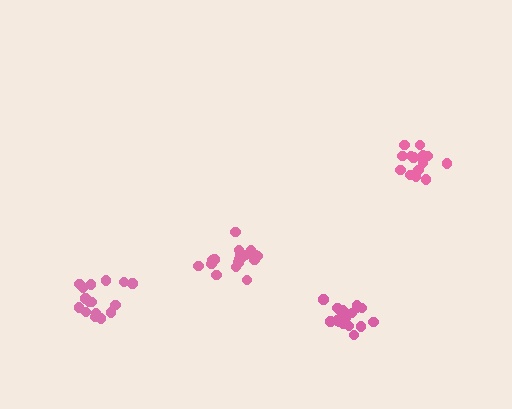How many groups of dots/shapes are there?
There are 4 groups.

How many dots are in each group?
Group 1: 19 dots, Group 2: 19 dots, Group 3: 16 dots, Group 4: 16 dots (70 total).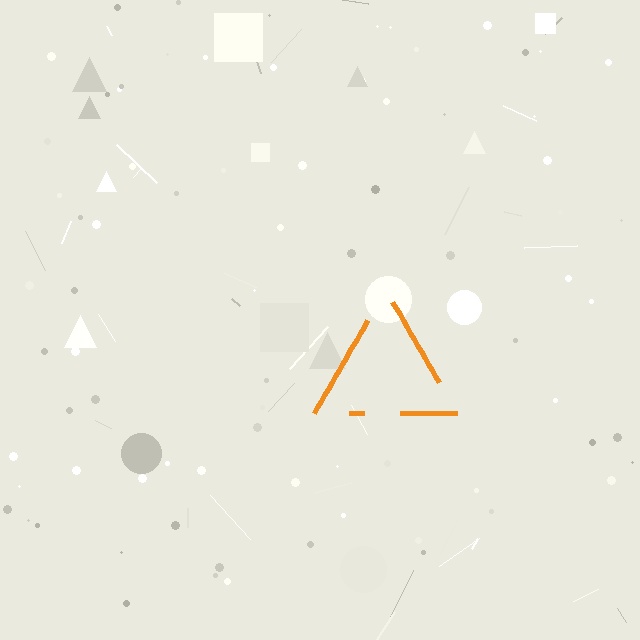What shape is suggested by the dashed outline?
The dashed outline suggests a triangle.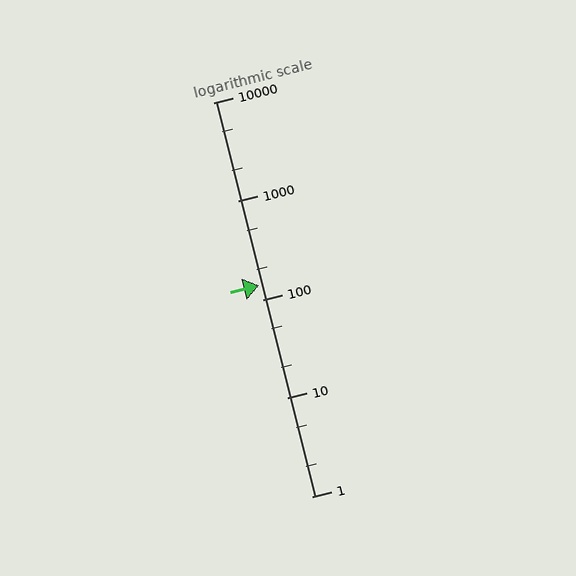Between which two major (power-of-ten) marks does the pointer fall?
The pointer is between 100 and 1000.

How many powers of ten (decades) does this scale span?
The scale spans 4 decades, from 1 to 10000.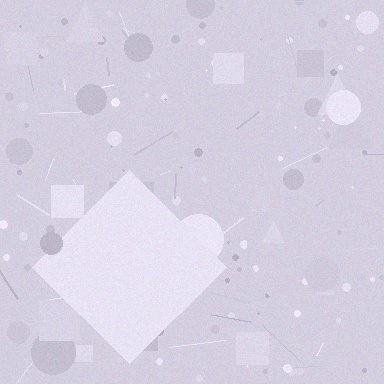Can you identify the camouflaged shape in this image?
The camouflaged shape is a diamond.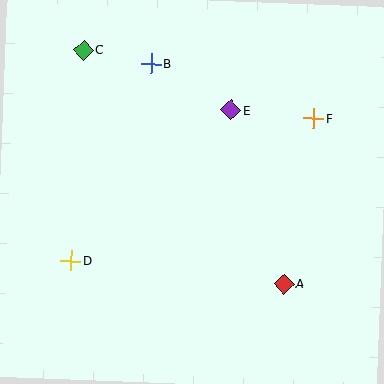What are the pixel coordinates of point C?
Point C is at (84, 50).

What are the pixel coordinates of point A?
Point A is at (284, 284).